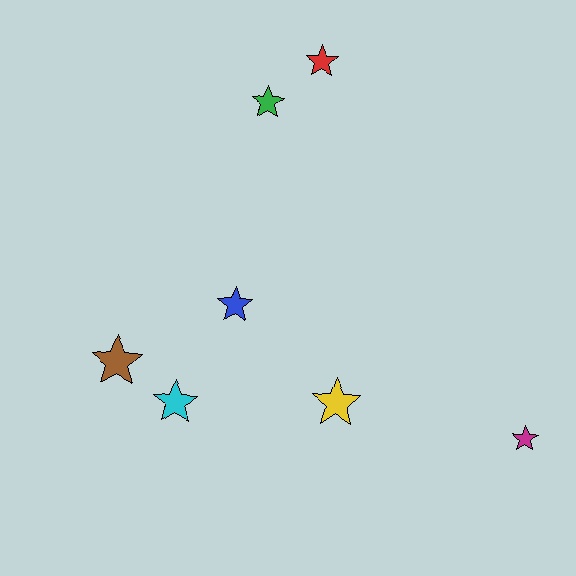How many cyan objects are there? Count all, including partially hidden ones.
There is 1 cyan object.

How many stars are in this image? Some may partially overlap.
There are 7 stars.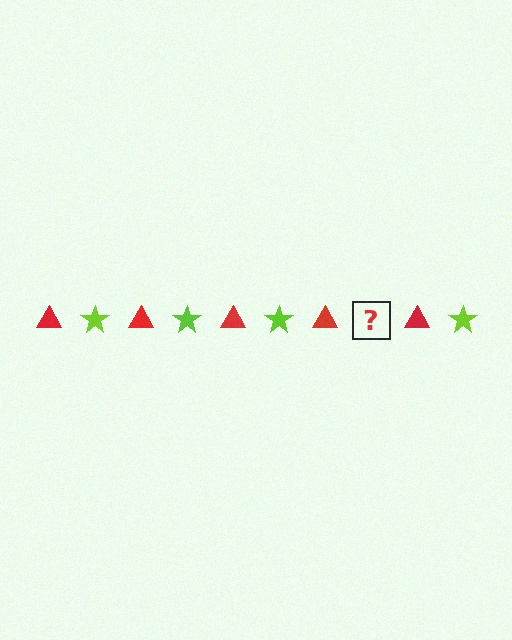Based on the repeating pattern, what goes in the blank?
The blank should be a lime star.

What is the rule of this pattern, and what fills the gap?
The rule is that the pattern alternates between red triangle and lime star. The gap should be filled with a lime star.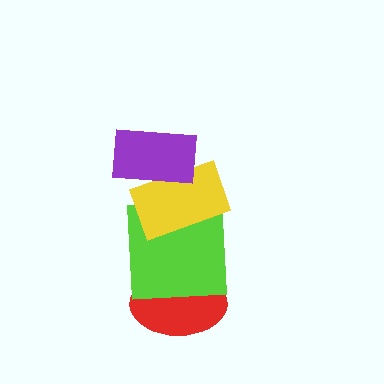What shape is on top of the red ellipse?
The lime square is on top of the red ellipse.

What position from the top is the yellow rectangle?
The yellow rectangle is 2nd from the top.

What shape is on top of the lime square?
The yellow rectangle is on top of the lime square.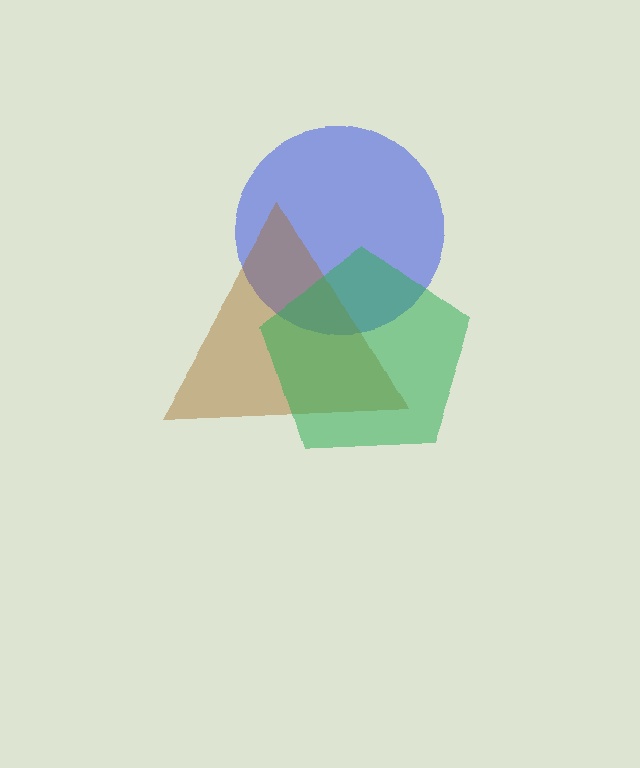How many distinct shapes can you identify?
There are 3 distinct shapes: a blue circle, a brown triangle, a green pentagon.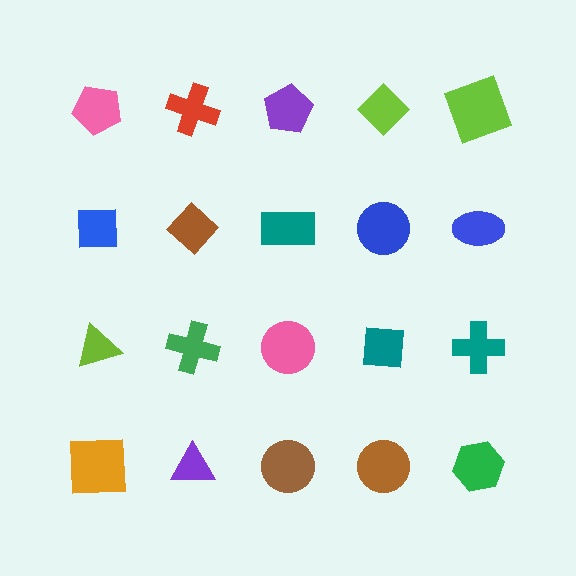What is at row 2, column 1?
A blue square.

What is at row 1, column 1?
A pink pentagon.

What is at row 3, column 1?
A lime triangle.